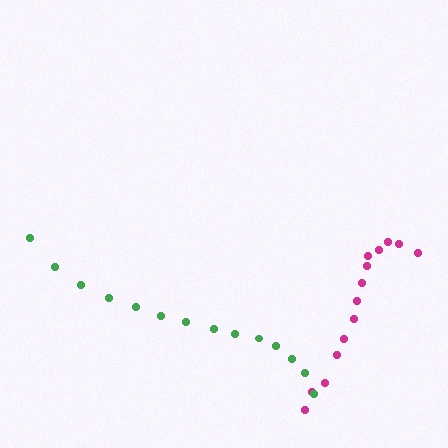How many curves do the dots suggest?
There are 2 distinct paths.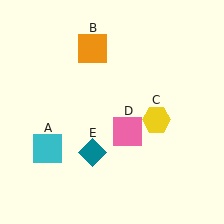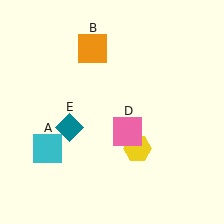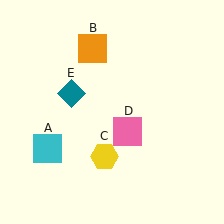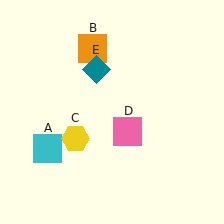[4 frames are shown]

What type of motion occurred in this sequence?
The yellow hexagon (object C), teal diamond (object E) rotated clockwise around the center of the scene.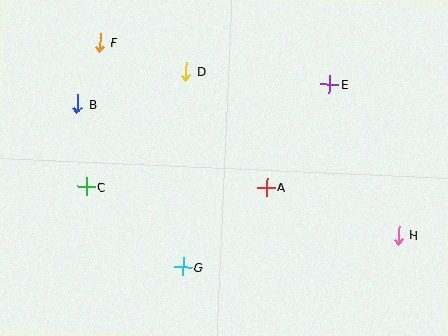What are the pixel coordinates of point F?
Point F is at (100, 43).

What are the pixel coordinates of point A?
Point A is at (266, 187).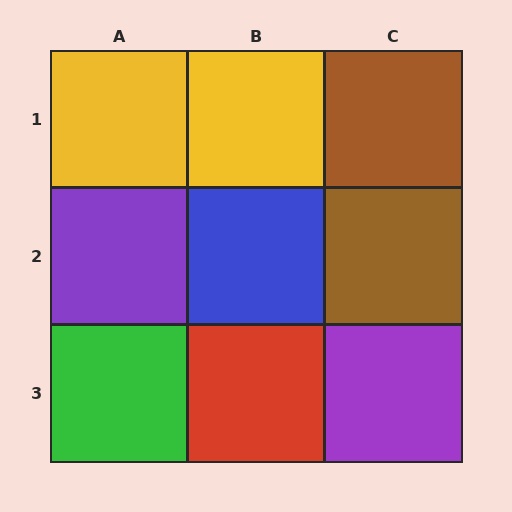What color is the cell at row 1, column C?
Brown.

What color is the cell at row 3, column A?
Green.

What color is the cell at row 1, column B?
Yellow.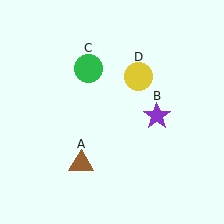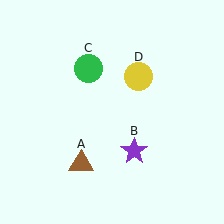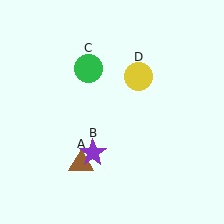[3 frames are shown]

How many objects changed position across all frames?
1 object changed position: purple star (object B).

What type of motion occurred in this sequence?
The purple star (object B) rotated clockwise around the center of the scene.